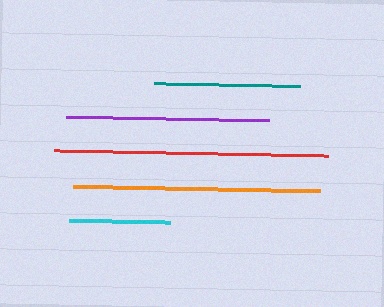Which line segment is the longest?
The red line is the longest at approximately 275 pixels.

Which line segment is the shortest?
The cyan line is the shortest at approximately 102 pixels.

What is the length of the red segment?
The red segment is approximately 275 pixels long.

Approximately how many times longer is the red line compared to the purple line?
The red line is approximately 1.3 times the length of the purple line.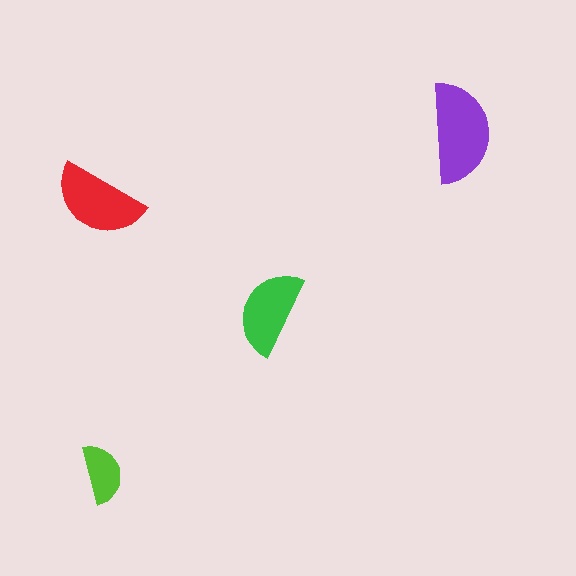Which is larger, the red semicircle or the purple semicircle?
The purple one.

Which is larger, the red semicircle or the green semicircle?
The red one.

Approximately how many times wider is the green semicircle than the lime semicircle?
About 1.5 times wider.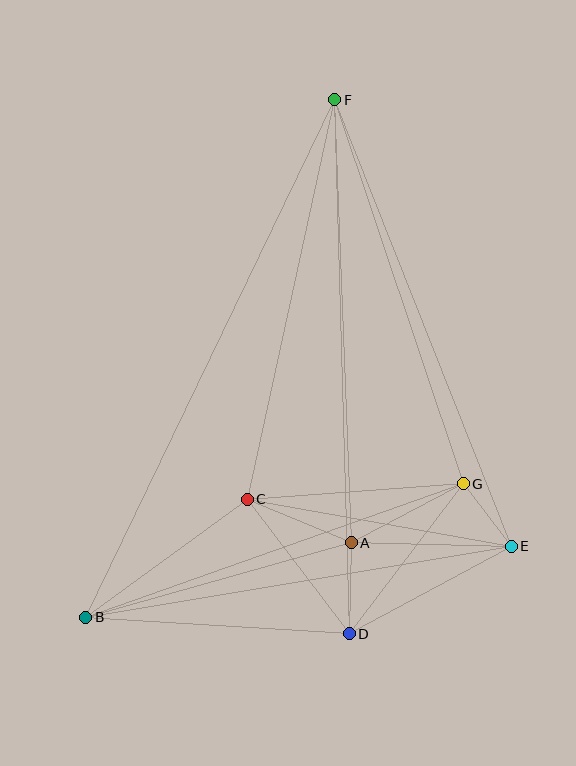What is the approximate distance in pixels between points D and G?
The distance between D and G is approximately 189 pixels.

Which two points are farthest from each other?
Points B and F are farthest from each other.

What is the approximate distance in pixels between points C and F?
The distance between C and F is approximately 409 pixels.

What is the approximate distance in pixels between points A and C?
The distance between A and C is approximately 112 pixels.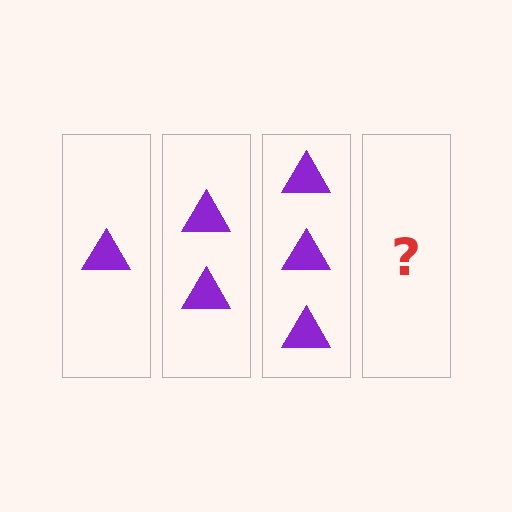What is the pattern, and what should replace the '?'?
The pattern is that each step adds one more triangle. The '?' should be 4 triangles.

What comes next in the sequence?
The next element should be 4 triangles.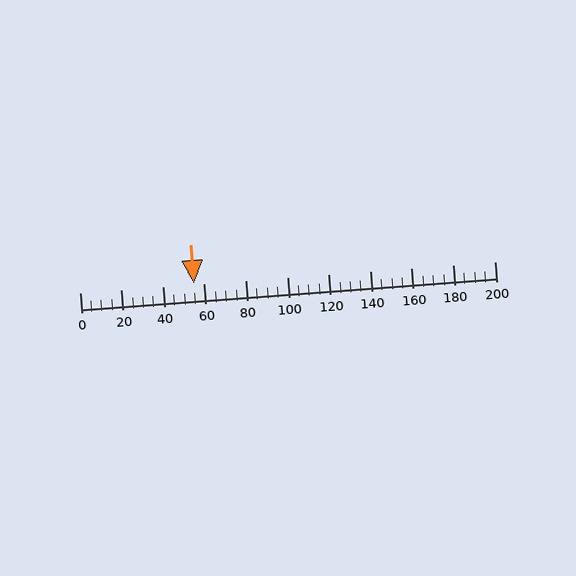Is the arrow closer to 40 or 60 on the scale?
The arrow is closer to 60.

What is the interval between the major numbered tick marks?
The major tick marks are spaced 20 units apart.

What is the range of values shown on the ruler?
The ruler shows values from 0 to 200.